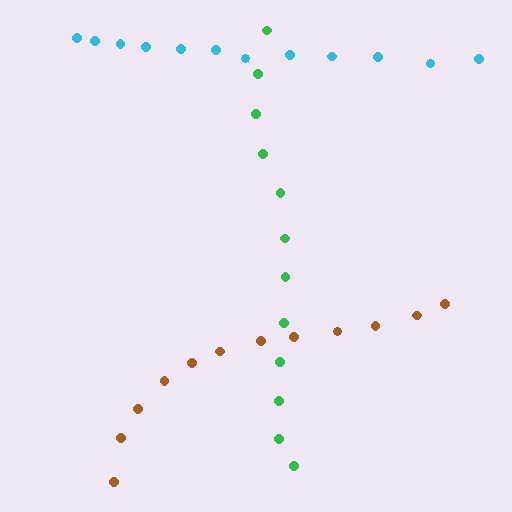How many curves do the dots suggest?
There are 3 distinct paths.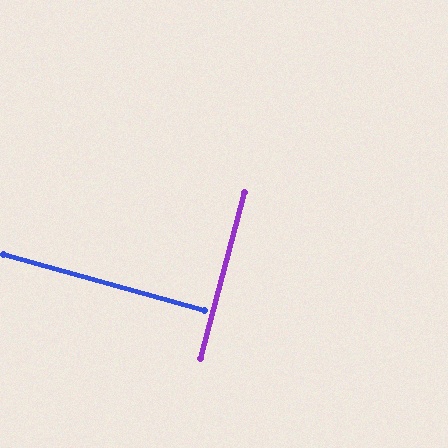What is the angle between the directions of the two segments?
Approximately 89 degrees.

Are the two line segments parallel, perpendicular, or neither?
Perpendicular — they meet at approximately 89°.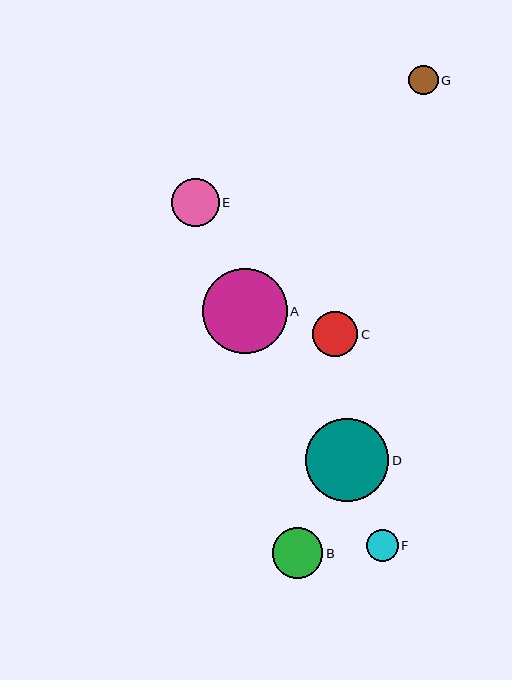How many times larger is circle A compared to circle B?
Circle A is approximately 1.7 times the size of circle B.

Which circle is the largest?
Circle A is the largest with a size of approximately 85 pixels.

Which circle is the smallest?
Circle G is the smallest with a size of approximately 30 pixels.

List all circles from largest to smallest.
From largest to smallest: A, D, B, E, C, F, G.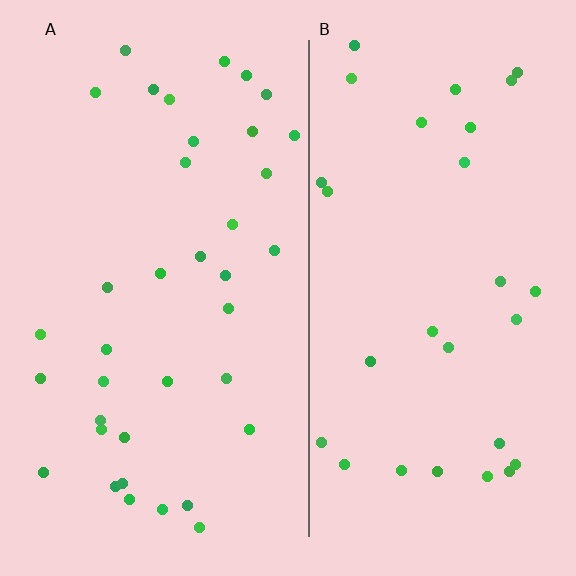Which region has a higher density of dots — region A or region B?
A (the left).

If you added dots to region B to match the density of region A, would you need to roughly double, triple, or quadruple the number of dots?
Approximately double.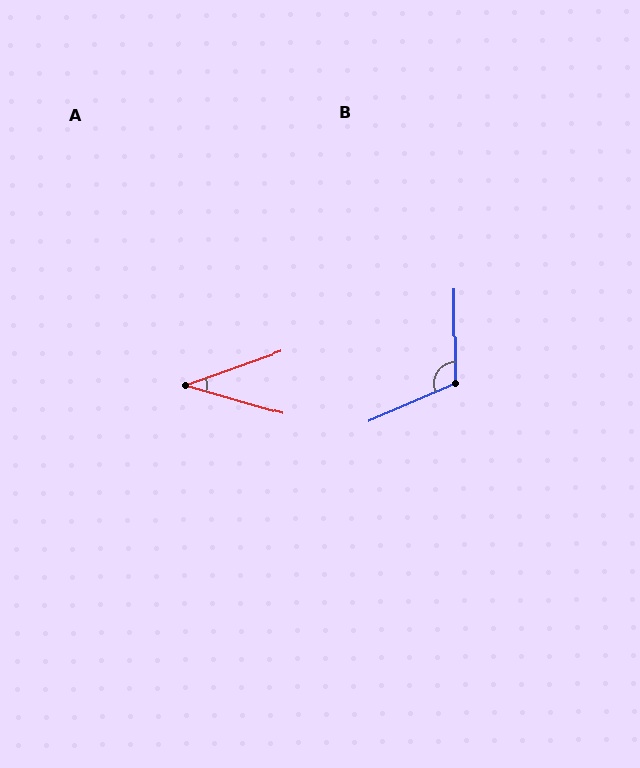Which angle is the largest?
B, at approximately 113 degrees.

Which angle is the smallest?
A, at approximately 35 degrees.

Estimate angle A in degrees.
Approximately 35 degrees.